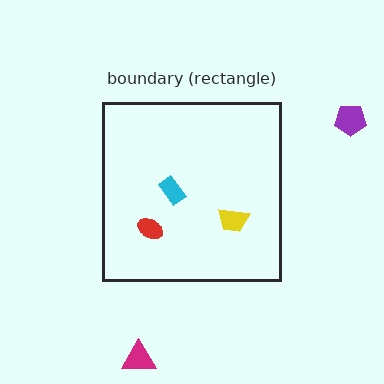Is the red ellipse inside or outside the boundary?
Inside.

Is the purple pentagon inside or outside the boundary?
Outside.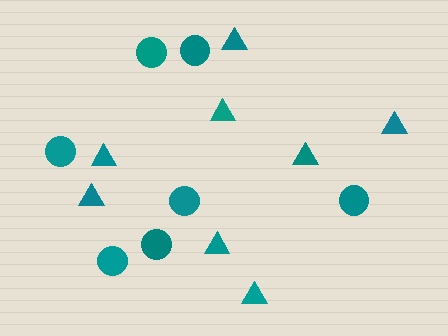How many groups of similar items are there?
There are 2 groups: one group of circles (7) and one group of triangles (8).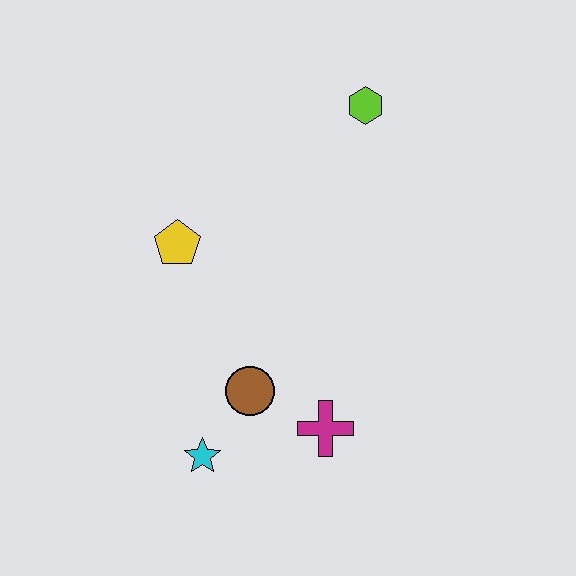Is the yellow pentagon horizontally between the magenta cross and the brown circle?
No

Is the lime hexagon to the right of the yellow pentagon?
Yes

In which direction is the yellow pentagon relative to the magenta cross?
The yellow pentagon is above the magenta cross.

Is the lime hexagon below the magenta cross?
No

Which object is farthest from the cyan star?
The lime hexagon is farthest from the cyan star.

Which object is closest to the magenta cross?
The brown circle is closest to the magenta cross.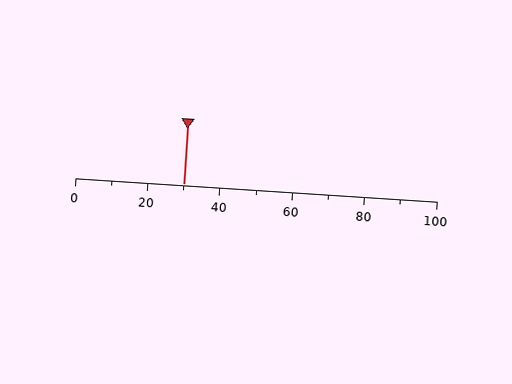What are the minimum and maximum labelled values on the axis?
The axis runs from 0 to 100.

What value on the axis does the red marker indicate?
The marker indicates approximately 30.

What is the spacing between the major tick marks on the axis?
The major ticks are spaced 20 apart.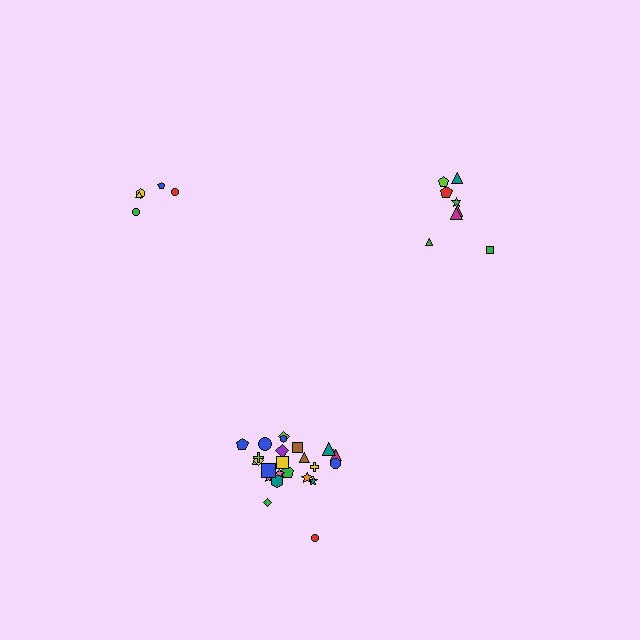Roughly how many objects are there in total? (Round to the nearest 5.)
Roughly 40 objects in total.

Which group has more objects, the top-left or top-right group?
The top-right group.